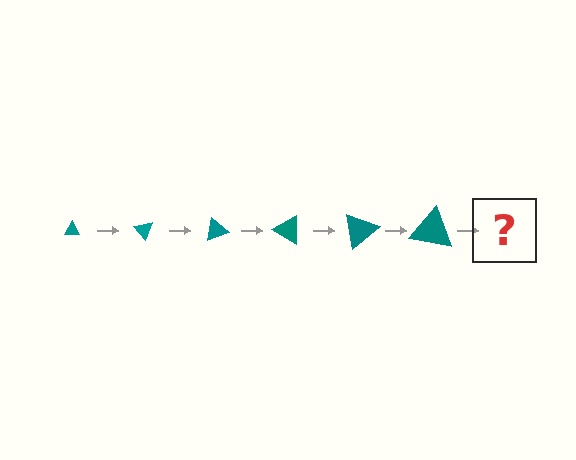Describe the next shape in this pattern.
It should be a triangle, larger than the previous one and rotated 300 degrees from the start.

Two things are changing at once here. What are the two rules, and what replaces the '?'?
The two rules are that the triangle grows larger each step and it rotates 50 degrees each step. The '?' should be a triangle, larger than the previous one and rotated 300 degrees from the start.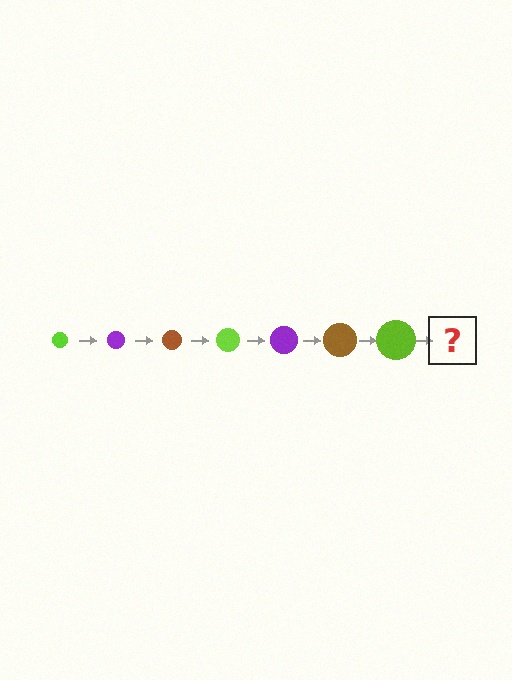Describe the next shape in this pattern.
It should be a purple circle, larger than the previous one.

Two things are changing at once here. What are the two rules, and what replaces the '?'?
The two rules are that the circle grows larger each step and the color cycles through lime, purple, and brown. The '?' should be a purple circle, larger than the previous one.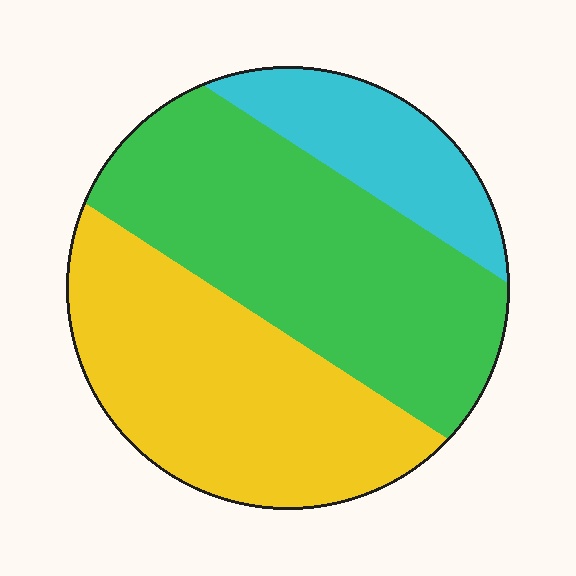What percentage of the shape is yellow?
Yellow covers around 40% of the shape.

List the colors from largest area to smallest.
From largest to smallest: green, yellow, cyan.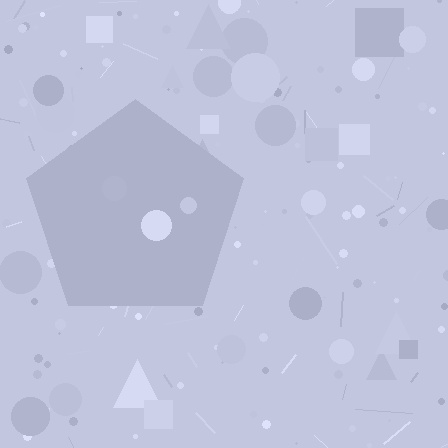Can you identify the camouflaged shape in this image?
The camouflaged shape is a pentagon.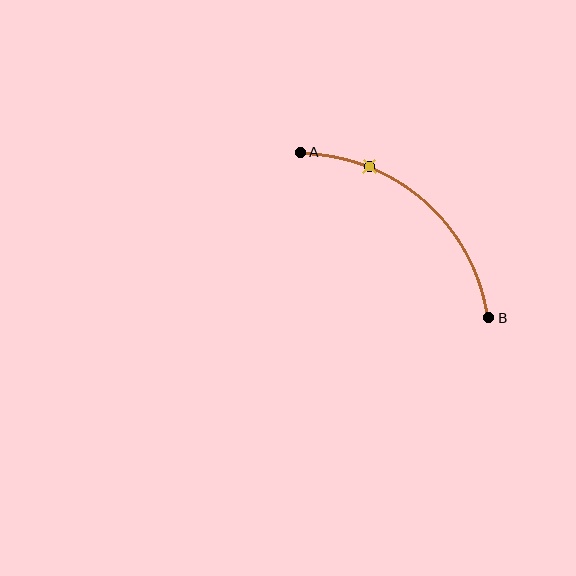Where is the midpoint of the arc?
The arc midpoint is the point on the curve farthest from the straight line joining A and B. It sits above and to the right of that line.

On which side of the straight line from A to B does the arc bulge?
The arc bulges above and to the right of the straight line connecting A and B.